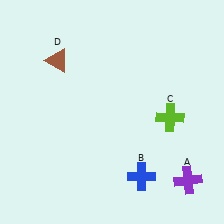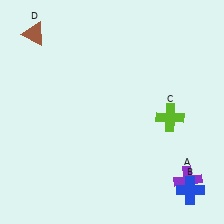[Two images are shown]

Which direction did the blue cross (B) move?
The blue cross (B) moved right.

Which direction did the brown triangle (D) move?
The brown triangle (D) moved up.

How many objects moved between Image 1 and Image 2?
2 objects moved between the two images.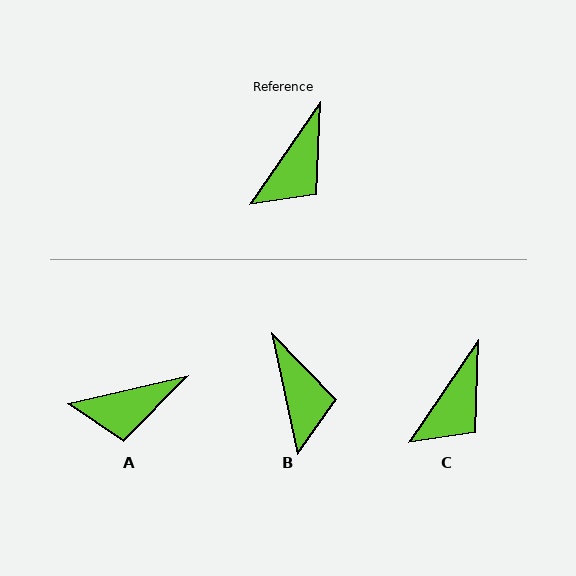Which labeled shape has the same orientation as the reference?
C.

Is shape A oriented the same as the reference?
No, it is off by about 43 degrees.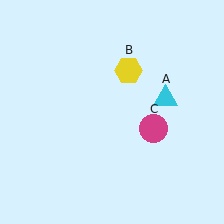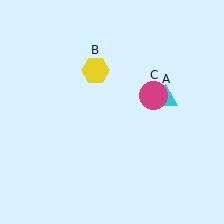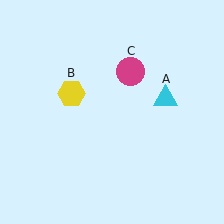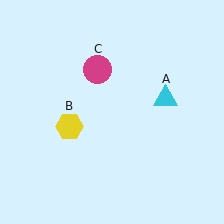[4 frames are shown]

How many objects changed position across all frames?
2 objects changed position: yellow hexagon (object B), magenta circle (object C).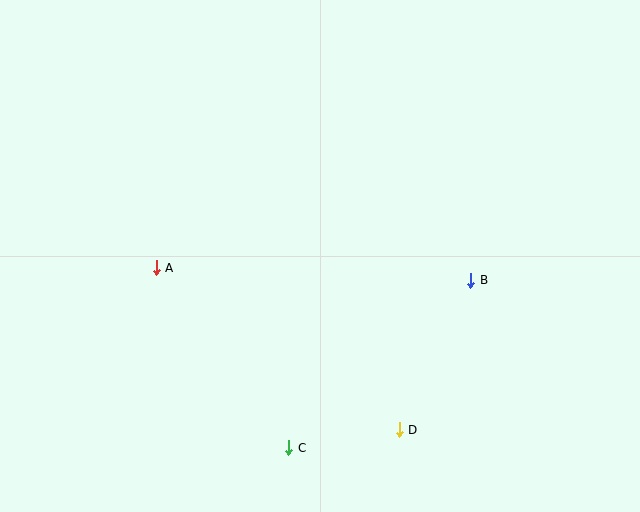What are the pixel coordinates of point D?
Point D is at (399, 430).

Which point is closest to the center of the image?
Point B at (471, 281) is closest to the center.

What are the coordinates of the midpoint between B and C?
The midpoint between B and C is at (380, 364).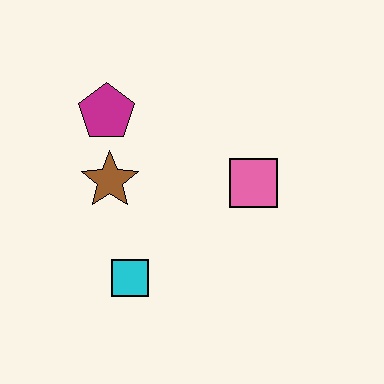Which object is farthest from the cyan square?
The magenta pentagon is farthest from the cyan square.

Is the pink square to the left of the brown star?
No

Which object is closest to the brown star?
The magenta pentagon is closest to the brown star.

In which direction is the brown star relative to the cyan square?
The brown star is above the cyan square.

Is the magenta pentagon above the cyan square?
Yes